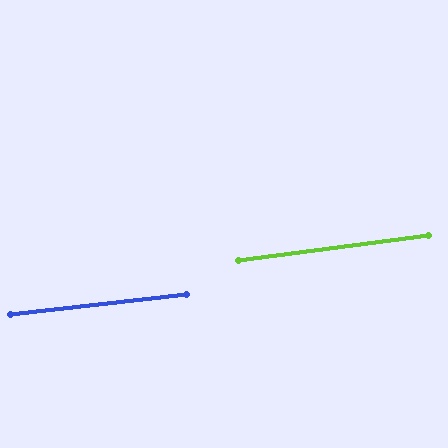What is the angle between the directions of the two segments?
Approximately 1 degree.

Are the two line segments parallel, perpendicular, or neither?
Parallel — their directions differ by only 1.1°.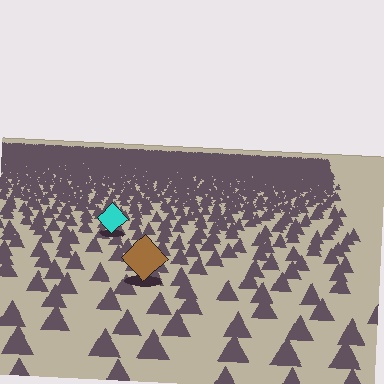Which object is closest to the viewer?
The brown diamond is closest. The texture marks near it are larger and more spread out.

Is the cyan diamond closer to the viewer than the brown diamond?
No. The brown diamond is closer — you can tell from the texture gradient: the ground texture is coarser near it.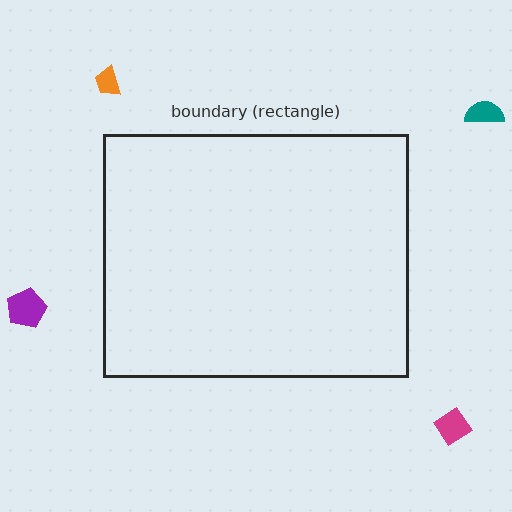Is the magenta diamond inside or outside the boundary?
Outside.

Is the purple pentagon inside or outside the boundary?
Outside.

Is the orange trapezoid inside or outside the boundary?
Outside.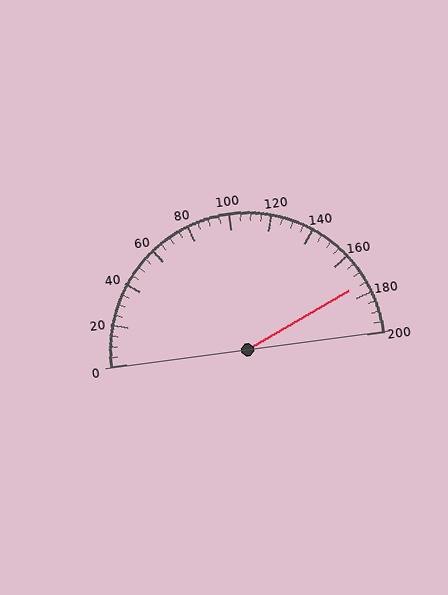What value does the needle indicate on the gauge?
The needle indicates approximately 175.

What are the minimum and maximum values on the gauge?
The gauge ranges from 0 to 200.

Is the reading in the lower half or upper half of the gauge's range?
The reading is in the upper half of the range (0 to 200).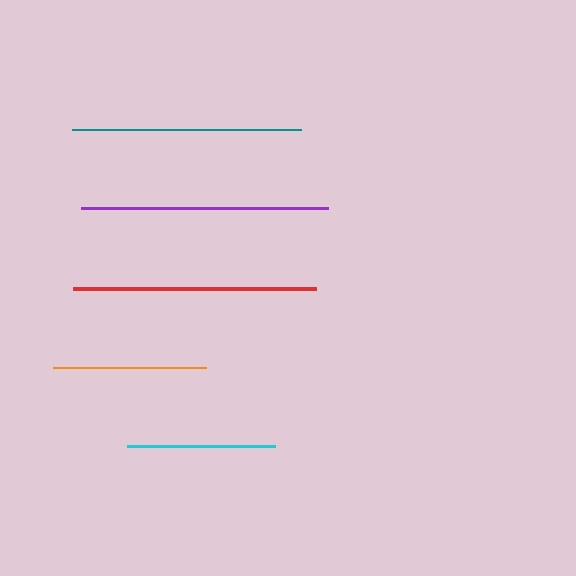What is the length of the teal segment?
The teal segment is approximately 229 pixels long.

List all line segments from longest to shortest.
From longest to shortest: purple, red, teal, orange, cyan.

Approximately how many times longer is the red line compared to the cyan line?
The red line is approximately 1.6 times the length of the cyan line.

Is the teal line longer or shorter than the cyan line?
The teal line is longer than the cyan line.